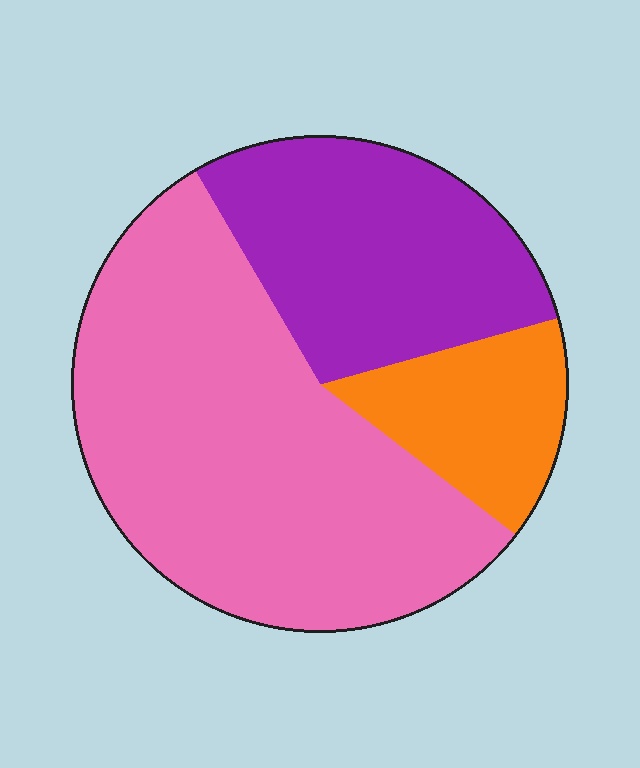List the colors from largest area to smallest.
From largest to smallest: pink, purple, orange.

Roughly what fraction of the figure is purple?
Purple covers around 30% of the figure.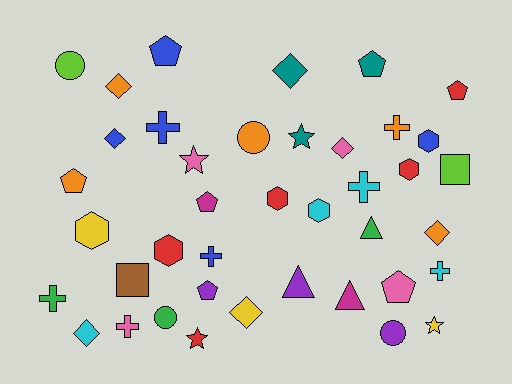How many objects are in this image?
There are 40 objects.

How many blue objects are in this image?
There are 5 blue objects.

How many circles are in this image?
There are 4 circles.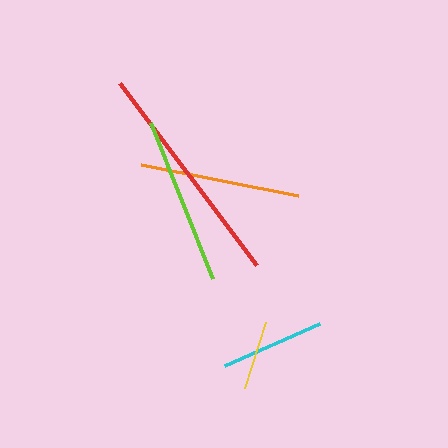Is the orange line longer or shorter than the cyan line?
The orange line is longer than the cyan line.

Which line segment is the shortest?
The yellow line is the shortest at approximately 70 pixels.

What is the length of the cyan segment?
The cyan segment is approximately 104 pixels long.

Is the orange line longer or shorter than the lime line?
The lime line is longer than the orange line.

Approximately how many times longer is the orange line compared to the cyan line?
The orange line is approximately 1.5 times the length of the cyan line.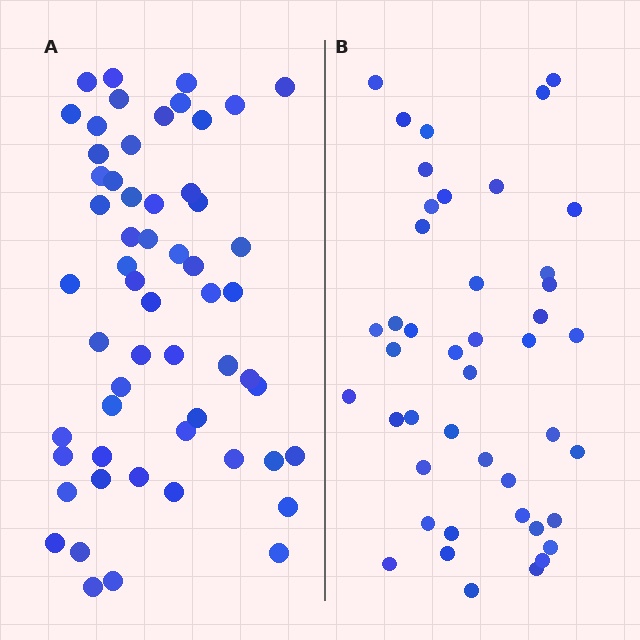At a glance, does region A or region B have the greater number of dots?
Region A (the left region) has more dots.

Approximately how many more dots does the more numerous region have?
Region A has approximately 15 more dots than region B.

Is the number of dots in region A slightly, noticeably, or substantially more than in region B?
Region A has noticeably more, but not dramatically so. The ratio is roughly 1.3 to 1.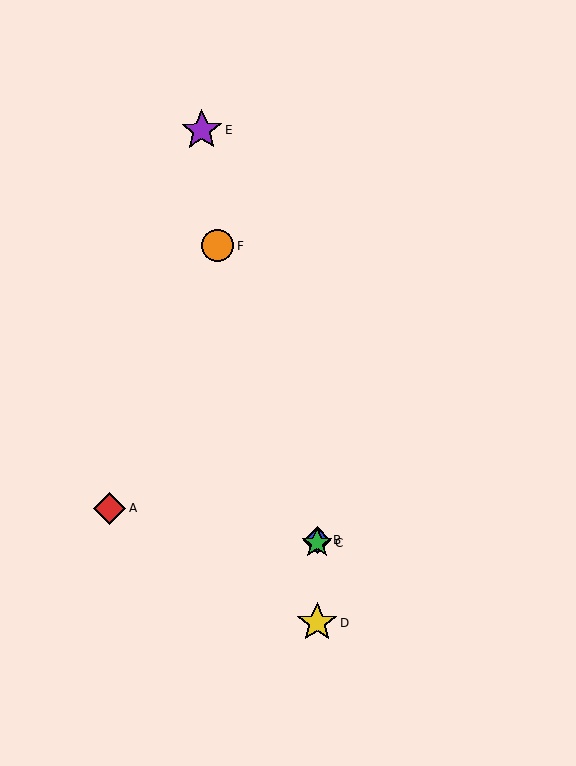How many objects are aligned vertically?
3 objects (B, C, D) are aligned vertically.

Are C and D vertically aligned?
Yes, both are at x≈317.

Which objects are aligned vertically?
Objects B, C, D are aligned vertically.